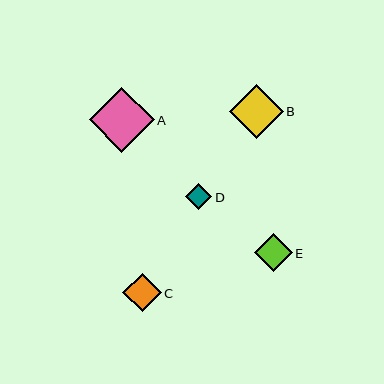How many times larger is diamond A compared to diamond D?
Diamond A is approximately 2.5 times the size of diamond D.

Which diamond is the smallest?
Diamond D is the smallest with a size of approximately 26 pixels.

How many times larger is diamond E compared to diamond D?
Diamond E is approximately 1.5 times the size of diamond D.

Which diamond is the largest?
Diamond A is the largest with a size of approximately 65 pixels.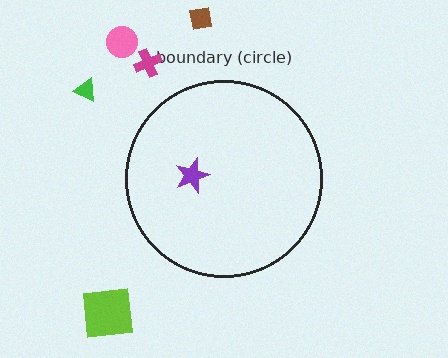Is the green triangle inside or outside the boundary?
Outside.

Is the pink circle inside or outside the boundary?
Outside.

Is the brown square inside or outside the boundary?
Outside.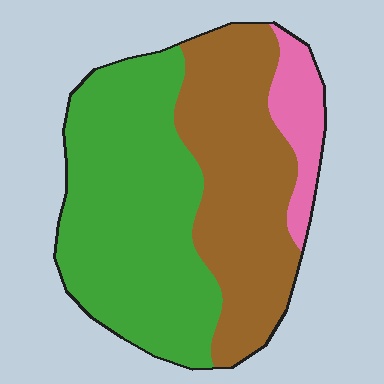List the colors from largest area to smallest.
From largest to smallest: green, brown, pink.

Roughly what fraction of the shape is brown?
Brown takes up between a third and a half of the shape.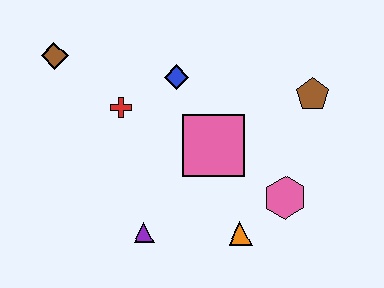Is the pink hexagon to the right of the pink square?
Yes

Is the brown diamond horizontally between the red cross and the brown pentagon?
No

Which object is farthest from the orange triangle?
The brown diamond is farthest from the orange triangle.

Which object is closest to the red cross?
The blue diamond is closest to the red cross.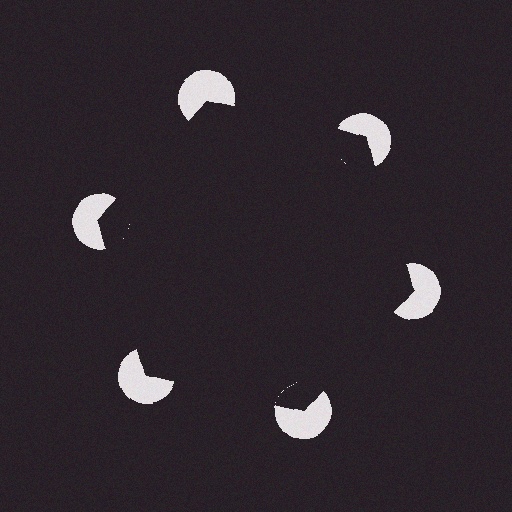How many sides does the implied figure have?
6 sides.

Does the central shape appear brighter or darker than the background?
It typically appears slightly darker than the background, even though no actual brightness change is drawn.